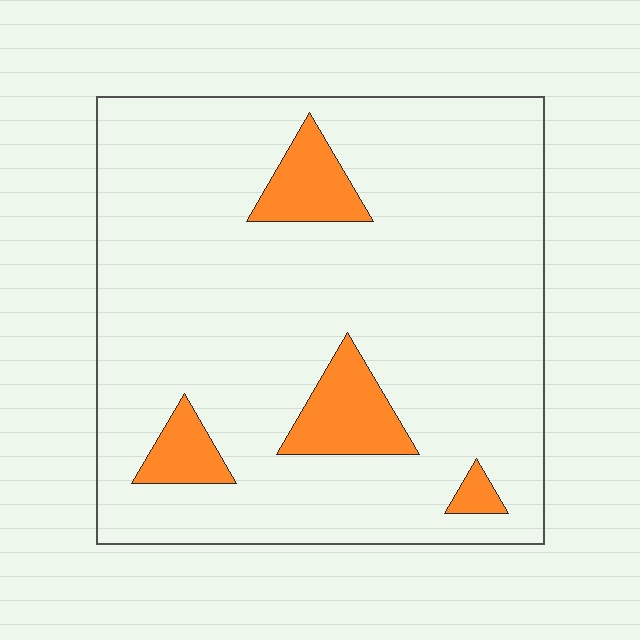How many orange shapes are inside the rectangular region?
4.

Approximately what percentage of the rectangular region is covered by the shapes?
Approximately 10%.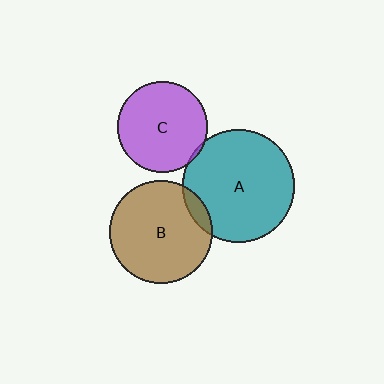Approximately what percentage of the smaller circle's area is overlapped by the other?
Approximately 10%.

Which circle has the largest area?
Circle A (teal).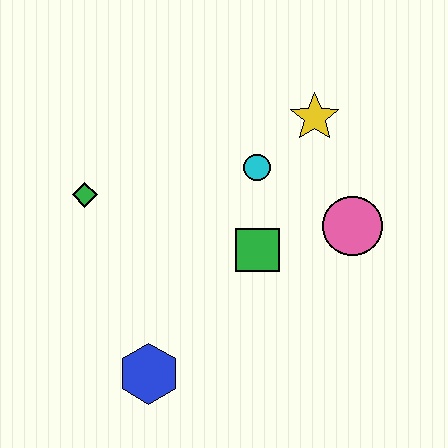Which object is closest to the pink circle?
The green square is closest to the pink circle.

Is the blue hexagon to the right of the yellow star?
No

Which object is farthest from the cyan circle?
The blue hexagon is farthest from the cyan circle.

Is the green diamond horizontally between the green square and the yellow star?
No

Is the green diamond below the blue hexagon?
No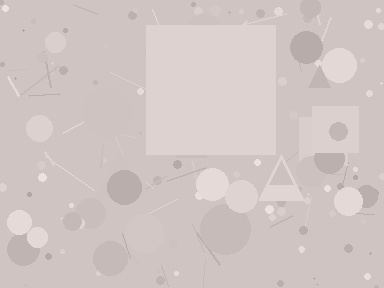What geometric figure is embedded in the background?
A square is embedded in the background.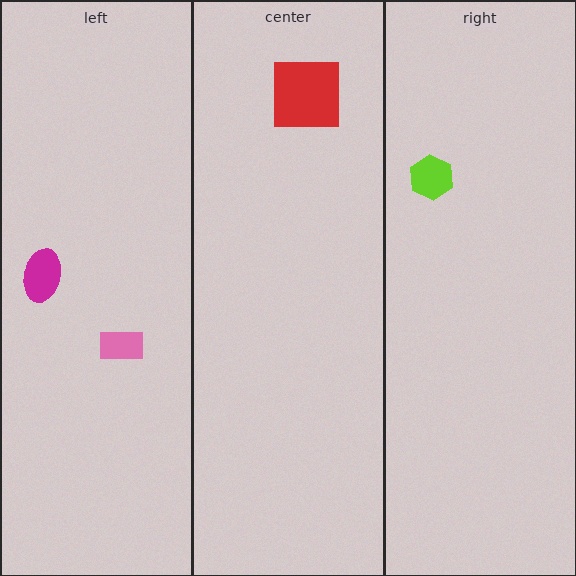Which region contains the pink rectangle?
The left region.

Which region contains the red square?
The center region.